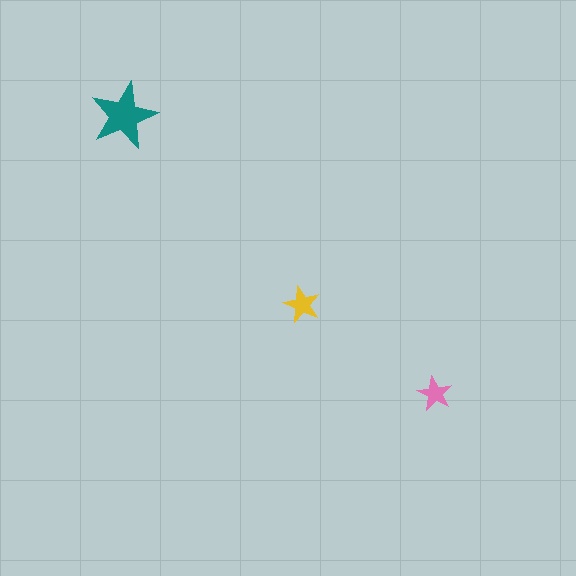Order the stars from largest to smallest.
the teal one, the yellow one, the pink one.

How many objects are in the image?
There are 3 objects in the image.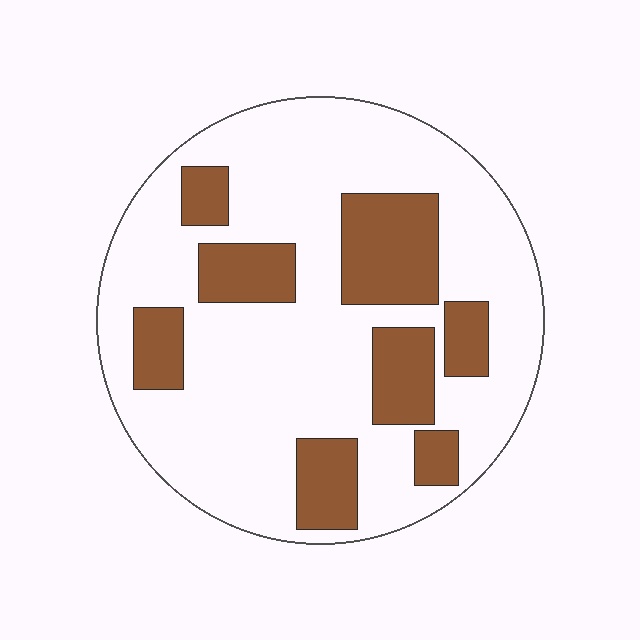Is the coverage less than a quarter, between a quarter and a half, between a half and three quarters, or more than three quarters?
Between a quarter and a half.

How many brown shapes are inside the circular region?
8.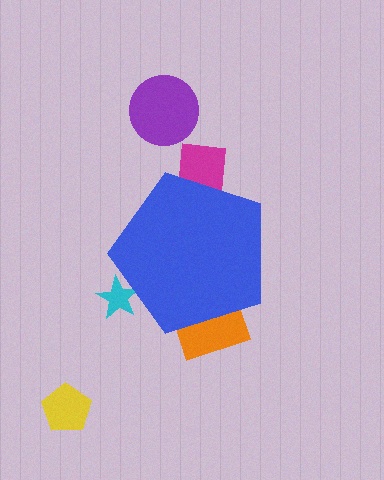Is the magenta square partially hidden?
Yes, the magenta square is partially hidden behind the blue pentagon.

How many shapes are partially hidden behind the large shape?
4 shapes are partially hidden.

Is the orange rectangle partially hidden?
Yes, the orange rectangle is partially hidden behind the blue pentagon.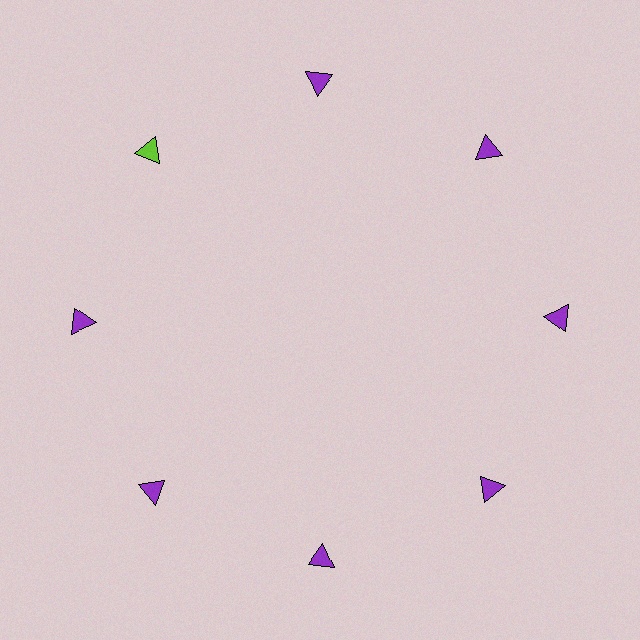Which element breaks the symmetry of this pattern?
The lime triangle at roughly the 10 o'clock position breaks the symmetry. All other shapes are purple triangles.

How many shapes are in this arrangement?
There are 8 shapes arranged in a ring pattern.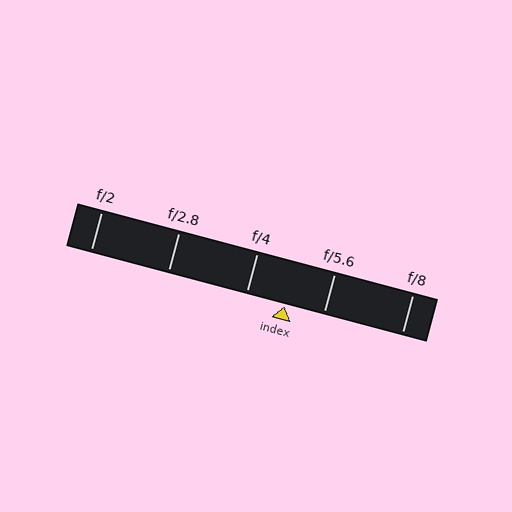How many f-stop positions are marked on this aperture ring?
There are 5 f-stop positions marked.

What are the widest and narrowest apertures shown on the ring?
The widest aperture shown is f/2 and the narrowest is f/8.